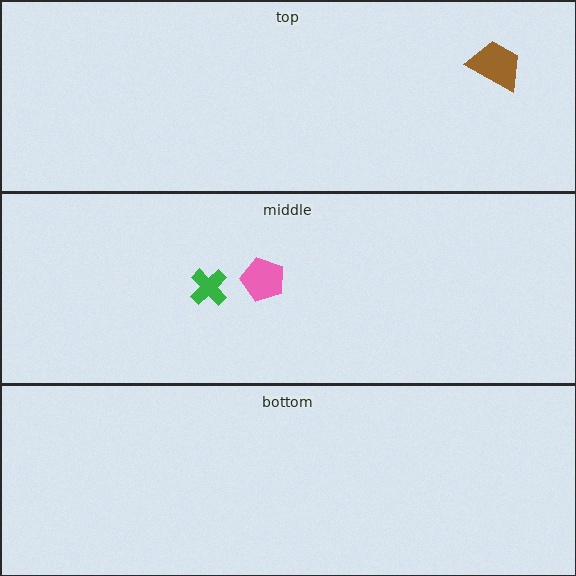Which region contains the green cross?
The middle region.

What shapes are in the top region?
The brown trapezoid.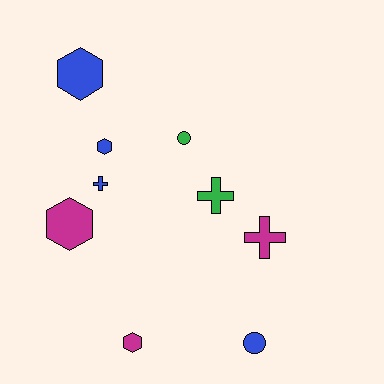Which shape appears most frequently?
Hexagon, with 4 objects.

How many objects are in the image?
There are 9 objects.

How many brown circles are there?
There are no brown circles.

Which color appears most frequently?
Blue, with 4 objects.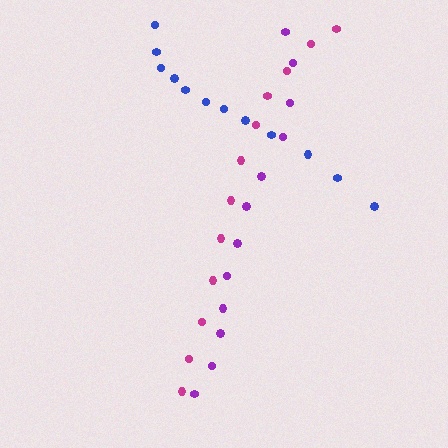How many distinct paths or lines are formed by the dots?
There are 3 distinct paths.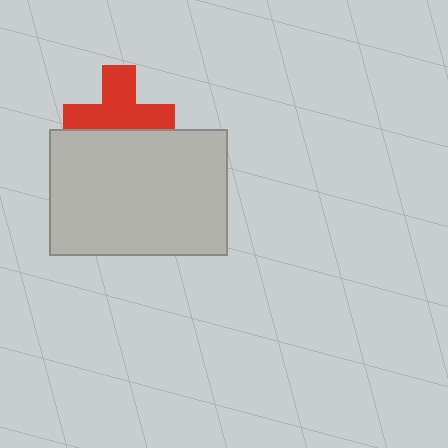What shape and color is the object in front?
The object in front is a light gray rectangle.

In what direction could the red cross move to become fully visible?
The red cross could move up. That would shift it out from behind the light gray rectangle entirely.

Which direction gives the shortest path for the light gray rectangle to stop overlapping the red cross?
Moving down gives the shortest separation.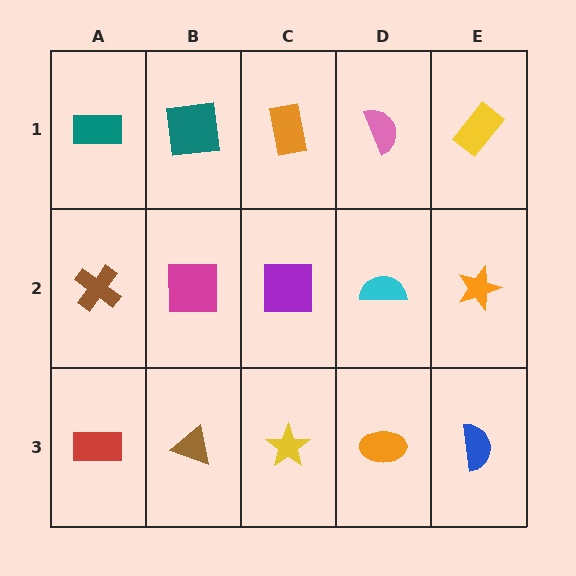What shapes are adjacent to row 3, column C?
A purple square (row 2, column C), a brown triangle (row 3, column B), an orange ellipse (row 3, column D).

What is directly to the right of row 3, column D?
A blue semicircle.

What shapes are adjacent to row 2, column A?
A teal rectangle (row 1, column A), a red rectangle (row 3, column A), a magenta square (row 2, column B).